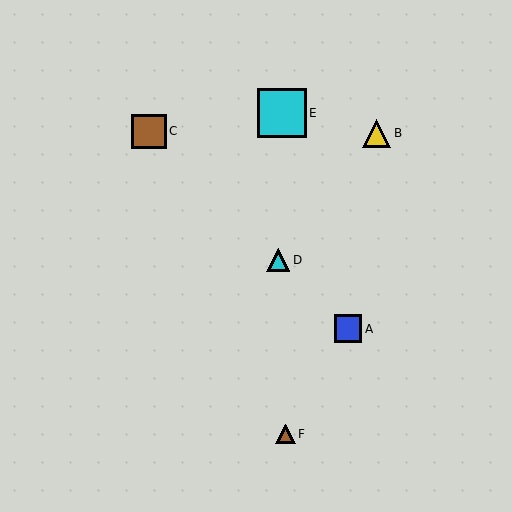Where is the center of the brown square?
The center of the brown square is at (149, 131).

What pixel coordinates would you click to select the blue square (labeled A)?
Click at (348, 329) to select the blue square A.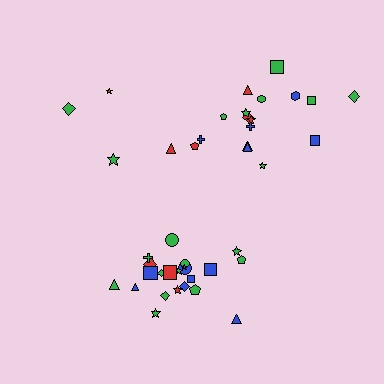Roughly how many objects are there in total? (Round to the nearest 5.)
Roughly 45 objects in total.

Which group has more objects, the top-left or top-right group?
The top-right group.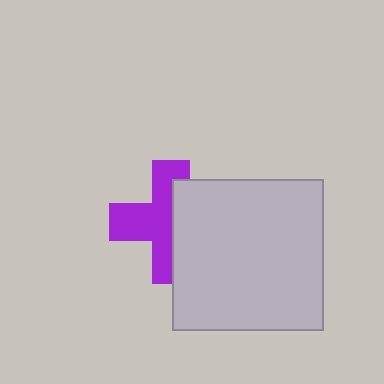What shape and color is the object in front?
The object in front is a light gray square.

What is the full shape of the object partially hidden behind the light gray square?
The partially hidden object is a purple cross.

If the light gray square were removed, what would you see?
You would see the complete purple cross.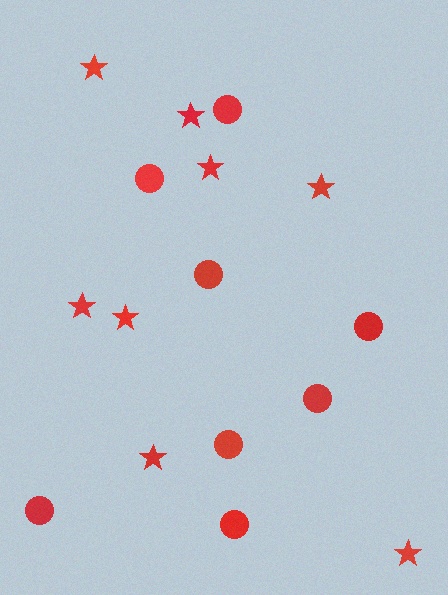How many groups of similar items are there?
There are 2 groups: one group of circles (8) and one group of stars (8).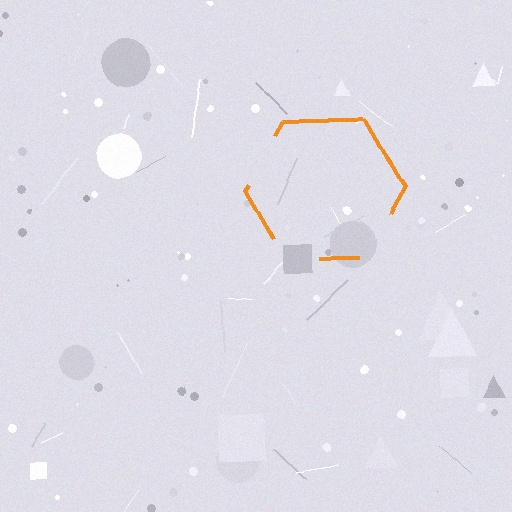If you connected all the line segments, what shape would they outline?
They would outline a hexagon.